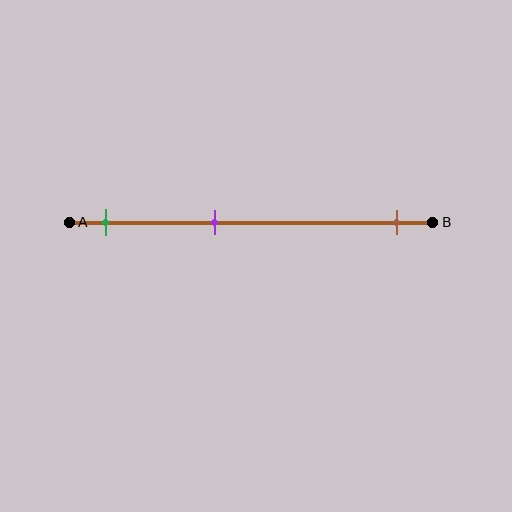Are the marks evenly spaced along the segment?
No, the marks are not evenly spaced.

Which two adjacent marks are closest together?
The green and purple marks are the closest adjacent pair.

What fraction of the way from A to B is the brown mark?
The brown mark is approximately 90% (0.9) of the way from A to B.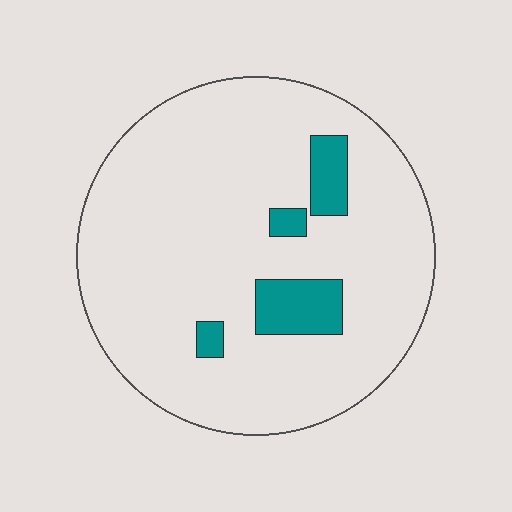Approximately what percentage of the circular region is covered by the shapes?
Approximately 10%.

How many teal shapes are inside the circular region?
4.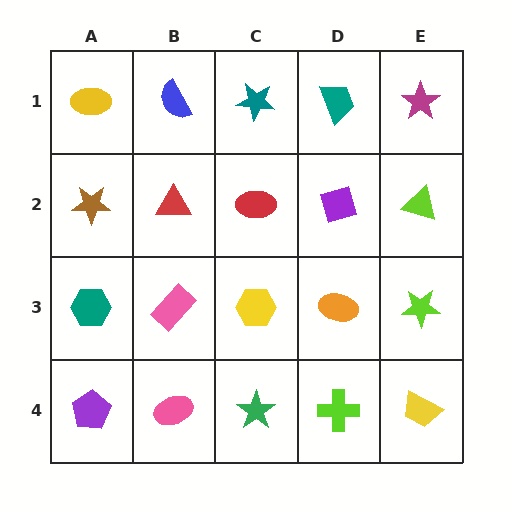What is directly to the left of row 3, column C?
A pink rectangle.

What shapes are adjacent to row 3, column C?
A red ellipse (row 2, column C), a green star (row 4, column C), a pink rectangle (row 3, column B), an orange ellipse (row 3, column D).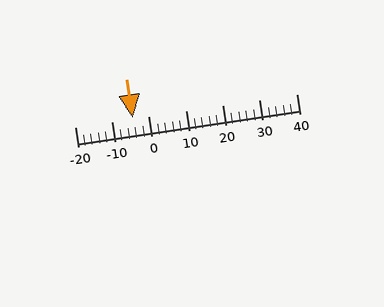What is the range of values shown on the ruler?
The ruler shows values from -20 to 40.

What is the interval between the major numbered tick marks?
The major tick marks are spaced 10 units apart.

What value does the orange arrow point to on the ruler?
The orange arrow points to approximately -4.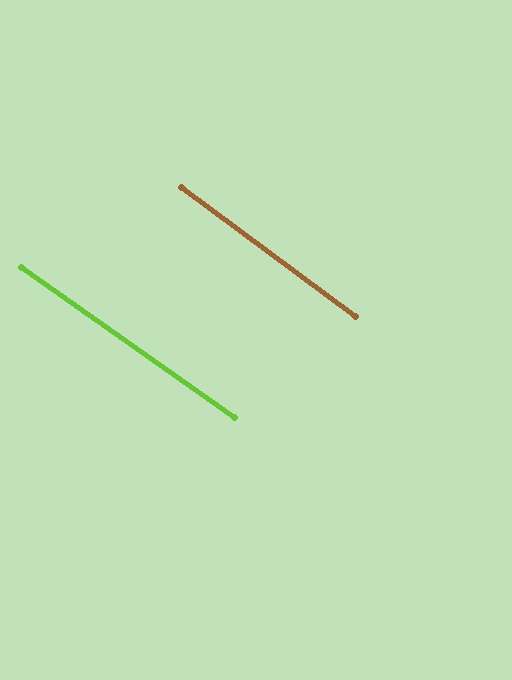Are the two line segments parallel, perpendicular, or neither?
Parallel — their directions differ by only 1.2°.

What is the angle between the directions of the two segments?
Approximately 1 degree.